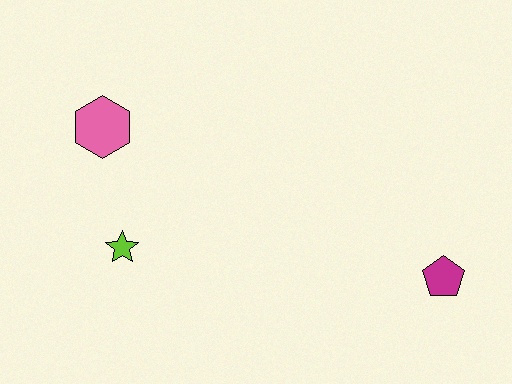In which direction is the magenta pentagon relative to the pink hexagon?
The magenta pentagon is to the right of the pink hexagon.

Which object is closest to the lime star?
The pink hexagon is closest to the lime star.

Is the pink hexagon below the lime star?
No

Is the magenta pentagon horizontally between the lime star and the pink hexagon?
No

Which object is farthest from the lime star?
The magenta pentagon is farthest from the lime star.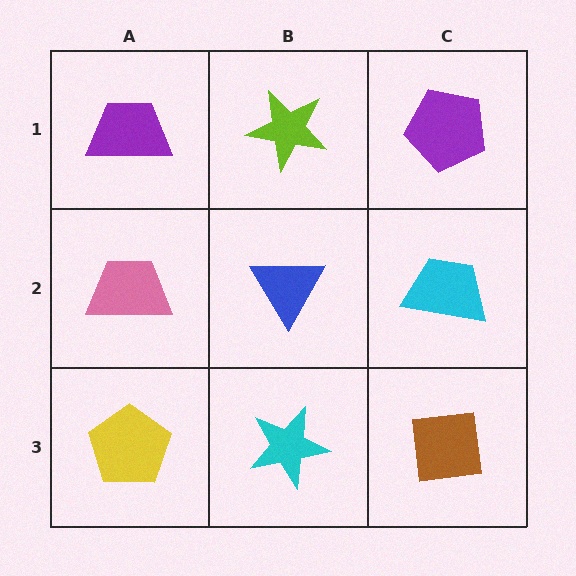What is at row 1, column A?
A purple trapezoid.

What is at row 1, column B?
A lime star.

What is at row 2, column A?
A pink trapezoid.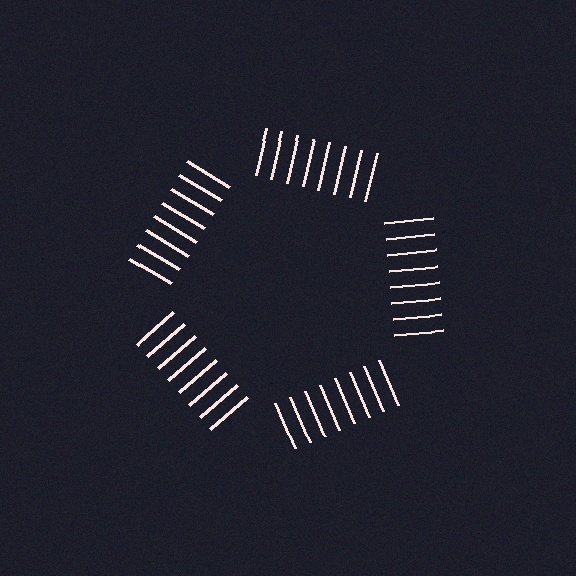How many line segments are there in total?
40 — 8 along each of the 5 edges.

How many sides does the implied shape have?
5 sides — the line-ends trace a pentagon.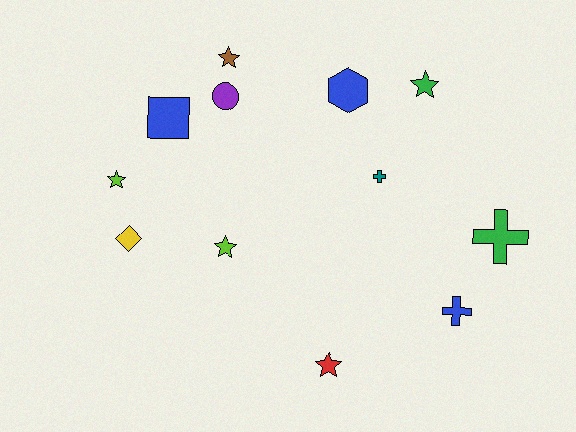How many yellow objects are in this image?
There is 1 yellow object.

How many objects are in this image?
There are 12 objects.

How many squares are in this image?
There is 1 square.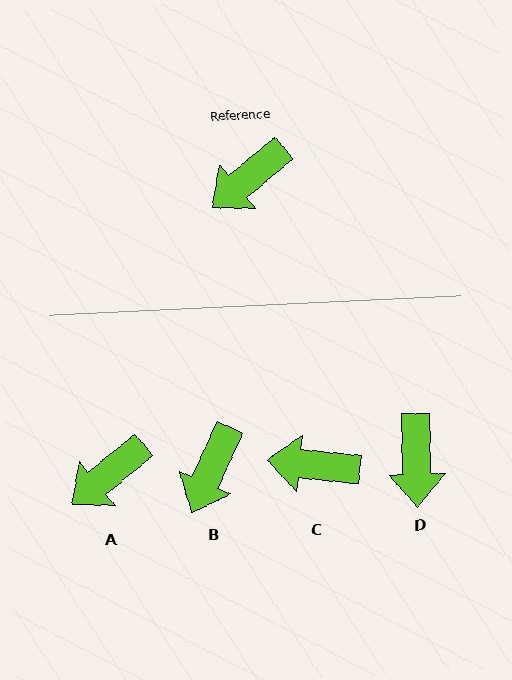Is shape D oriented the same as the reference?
No, it is off by about 51 degrees.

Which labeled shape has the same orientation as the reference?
A.